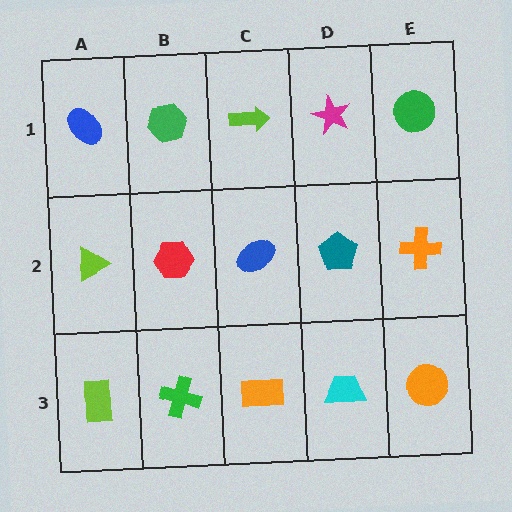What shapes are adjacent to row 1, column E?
An orange cross (row 2, column E), a magenta star (row 1, column D).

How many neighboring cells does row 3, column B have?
3.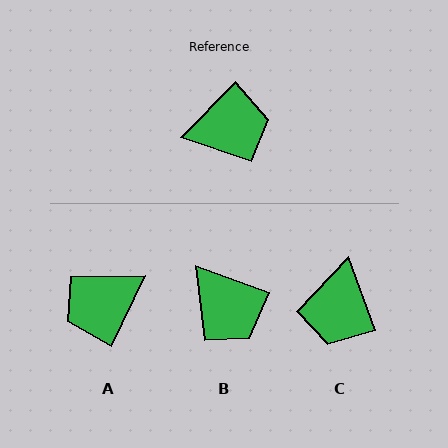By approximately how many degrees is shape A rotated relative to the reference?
Approximately 161 degrees clockwise.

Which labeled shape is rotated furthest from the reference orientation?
A, about 161 degrees away.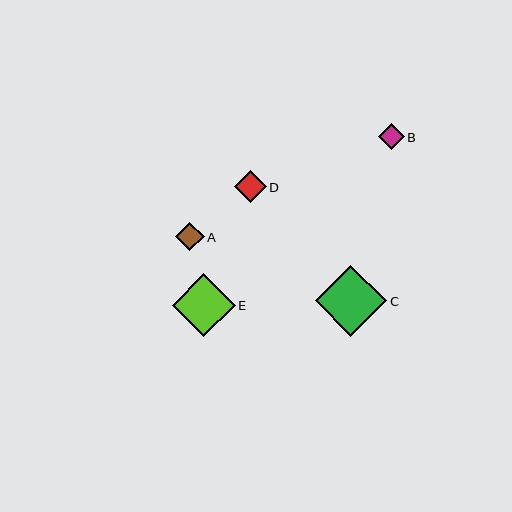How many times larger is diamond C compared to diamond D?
Diamond C is approximately 2.2 times the size of diamond D.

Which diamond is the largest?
Diamond C is the largest with a size of approximately 71 pixels.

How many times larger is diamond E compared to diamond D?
Diamond E is approximately 2.0 times the size of diamond D.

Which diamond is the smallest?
Diamond B is the smallest with a size of approximately 25 pixels.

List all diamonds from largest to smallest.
From largest to smallest: C, E, D, A, B.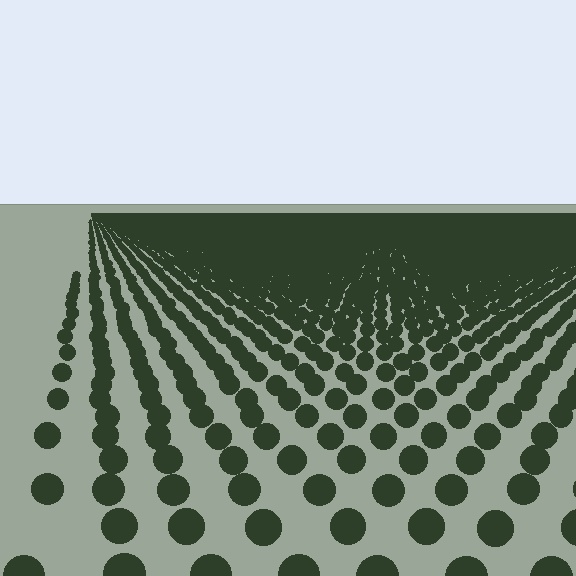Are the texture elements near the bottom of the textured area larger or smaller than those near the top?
Larger. Near the bottom, elements are closer to the viewer and appear at a bigger on-screen size.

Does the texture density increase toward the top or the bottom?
Density increases toward the top.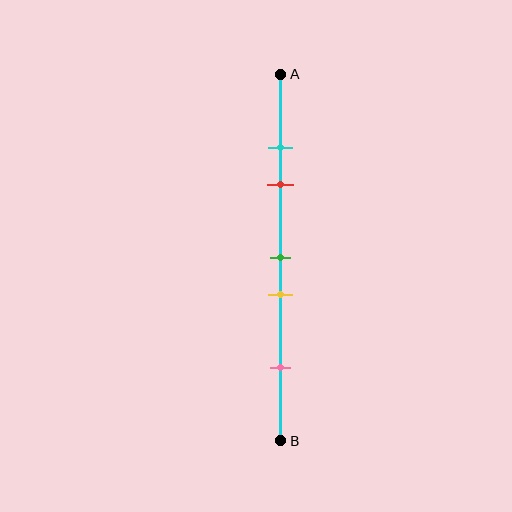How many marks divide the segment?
There are 5 marks dividing the segment.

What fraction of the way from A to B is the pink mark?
The pink mark is approximately 80% (0.8) of the way from A to B.